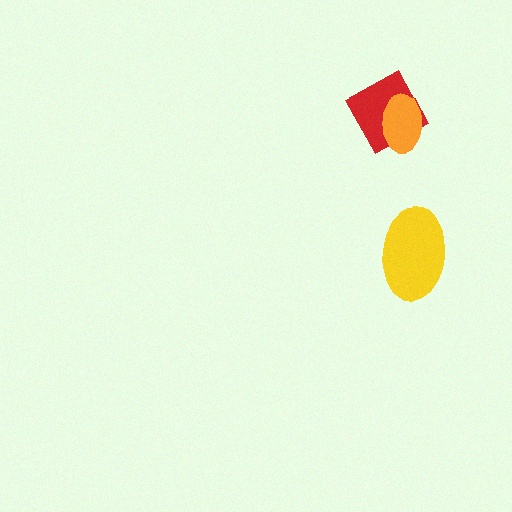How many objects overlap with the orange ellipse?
1 object overlaps with the orange ellipse.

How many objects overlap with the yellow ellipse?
0 objects overlap with the yellow ellipse.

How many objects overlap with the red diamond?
1 object overlaps with the red diamond.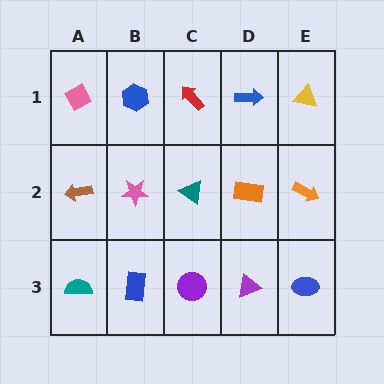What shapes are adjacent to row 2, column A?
A pink diamond (row 1, column A), a teal semicircle (row 3, column A), a pink star (row 2, column B).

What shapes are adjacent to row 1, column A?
A brown arrow (row 2, column A), a blue hexagon (row 1, column B).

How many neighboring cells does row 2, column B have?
4.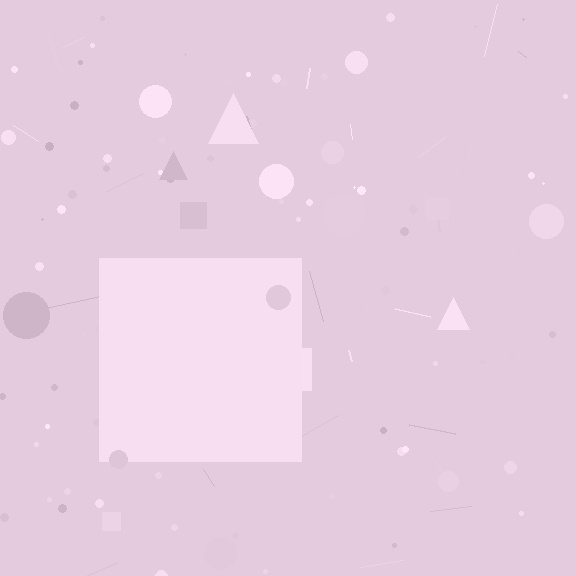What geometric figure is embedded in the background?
A square is embedded in the background.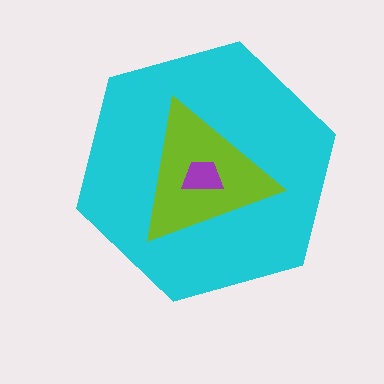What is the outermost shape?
The cyan hexagon.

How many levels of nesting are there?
3.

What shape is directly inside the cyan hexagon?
The lime triangle.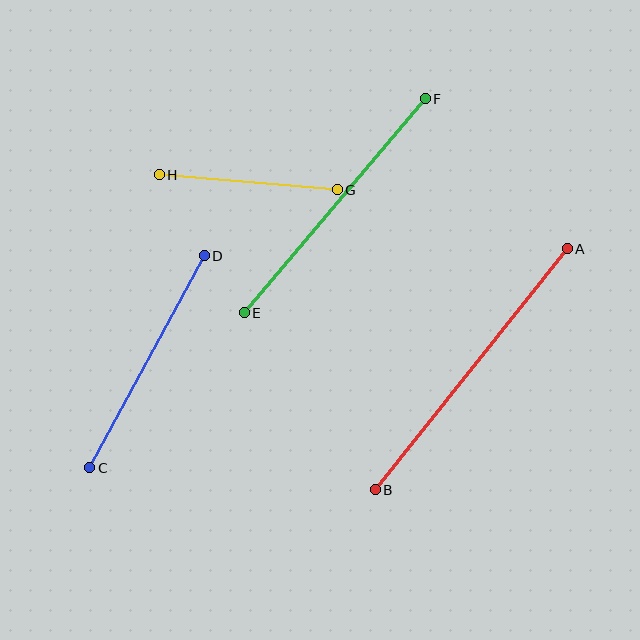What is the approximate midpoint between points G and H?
The midpoint is at approximately (248, 182) pixels.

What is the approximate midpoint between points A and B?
The midpoint is at approximately (471, 369) pixels.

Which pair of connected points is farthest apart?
Points A and B are farthest apart.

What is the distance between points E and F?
The distance is approximately 280 pixels.